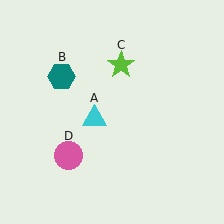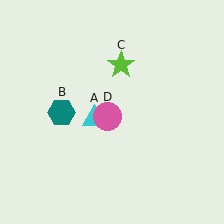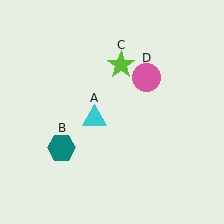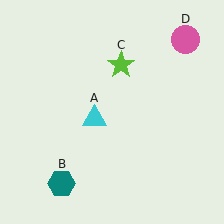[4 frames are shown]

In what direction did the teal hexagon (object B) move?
The teal hexagon (object B) moved down.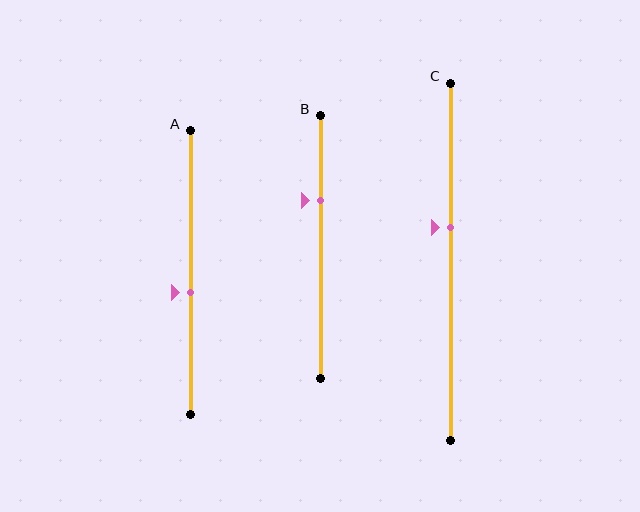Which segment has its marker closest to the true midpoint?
Segment A has its marker closest to the true midpoint.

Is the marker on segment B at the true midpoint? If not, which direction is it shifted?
No, the marker on segment B is shifted upward by about 18% of the segment length.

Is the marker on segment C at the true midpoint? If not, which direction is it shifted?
No, the marker on segment C is shifted upward by about 10% of the segment length.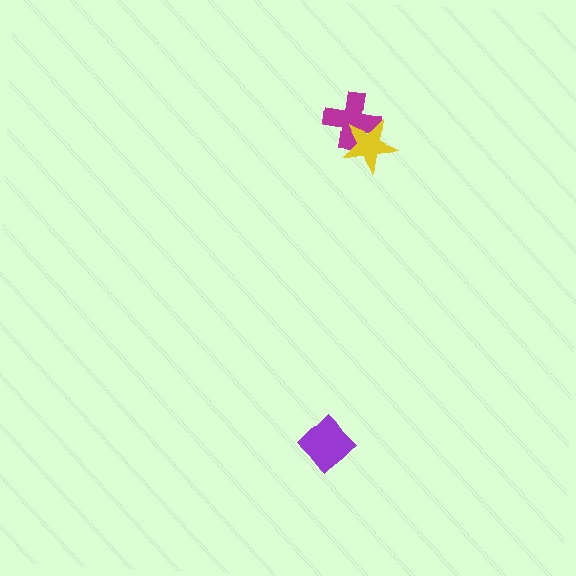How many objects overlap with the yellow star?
1 object overlaps with the yellow star.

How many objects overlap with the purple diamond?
0 objects overlap with the purple diamond.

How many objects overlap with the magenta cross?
1 object overlaps with the magenta cross.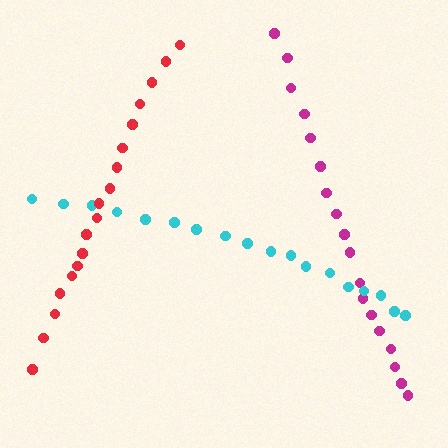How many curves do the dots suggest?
There are 3 distinct paths.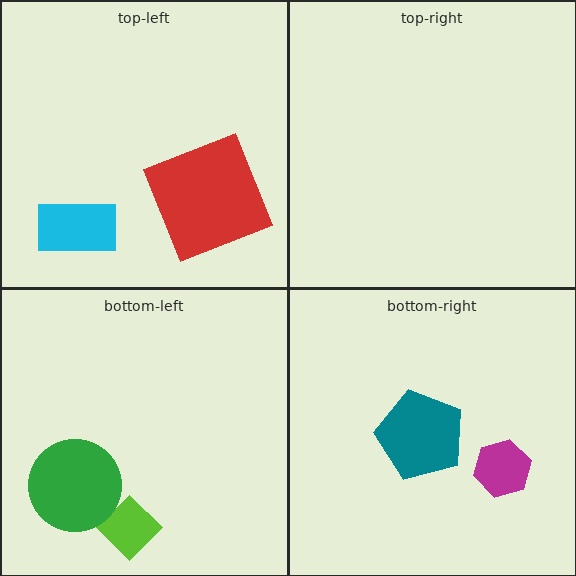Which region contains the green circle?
The bottom-left region.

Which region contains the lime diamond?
The bottom-left region.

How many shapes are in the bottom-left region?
2.